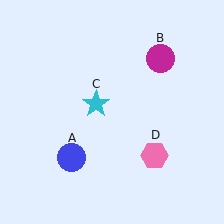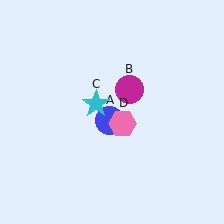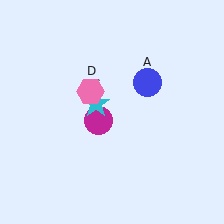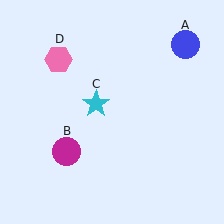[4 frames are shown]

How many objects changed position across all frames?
3 objects changed position: blue circle (object A), magenta circle (object B), pink hexagon (object D).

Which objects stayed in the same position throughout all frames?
Cyan star (object C) remained stationary.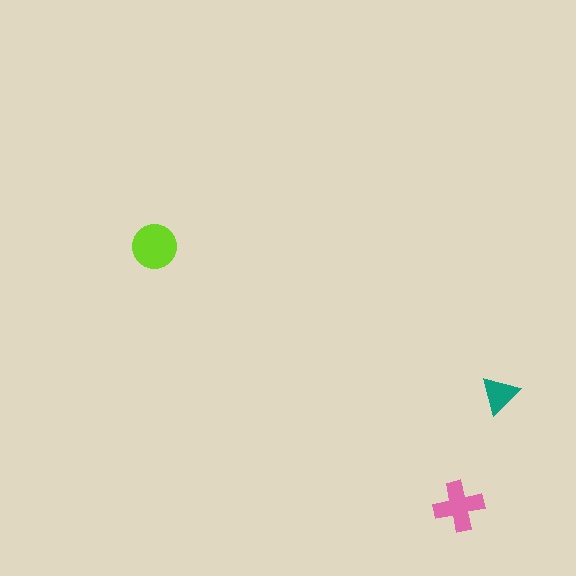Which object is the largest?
The lime circle.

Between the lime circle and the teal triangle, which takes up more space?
The lime circle.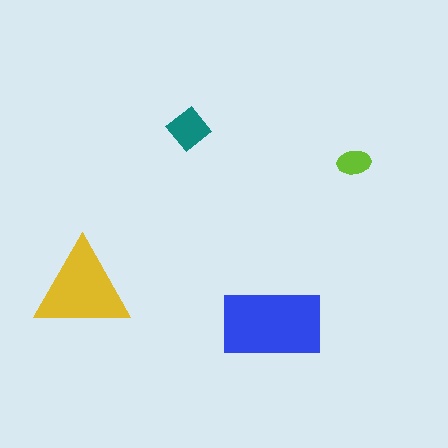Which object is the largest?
The blue rectangle.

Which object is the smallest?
The lime ellipse.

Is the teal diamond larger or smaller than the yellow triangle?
Smaller.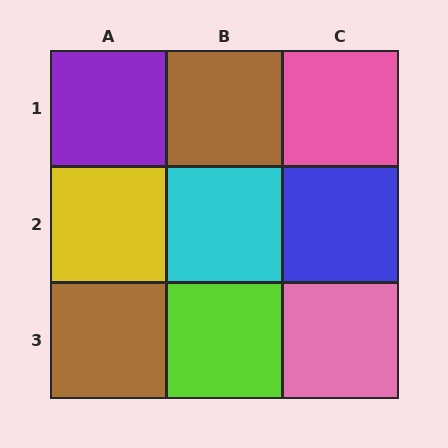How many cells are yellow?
1 cell is yellow.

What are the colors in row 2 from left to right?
Yellow, cyan, blue.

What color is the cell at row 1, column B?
Brown.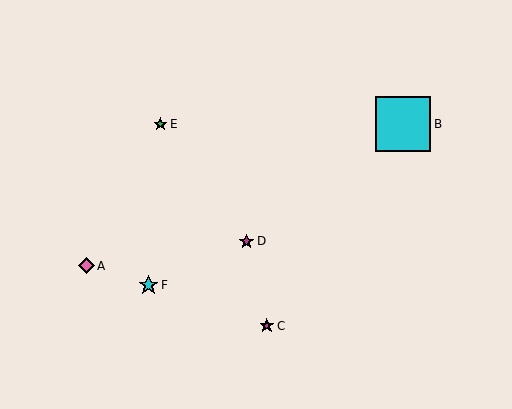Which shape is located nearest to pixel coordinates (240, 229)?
The magenta star (labeled D) at (247, 241) is nearest to that location.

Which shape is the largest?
The cyan square (labeled B) is the largest.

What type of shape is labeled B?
Shape B is a cyan square.